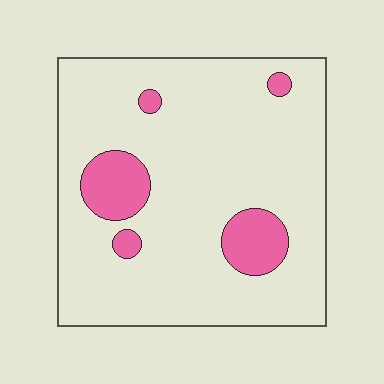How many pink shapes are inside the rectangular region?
5.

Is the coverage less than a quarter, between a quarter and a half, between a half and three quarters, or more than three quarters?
Less than a quarter.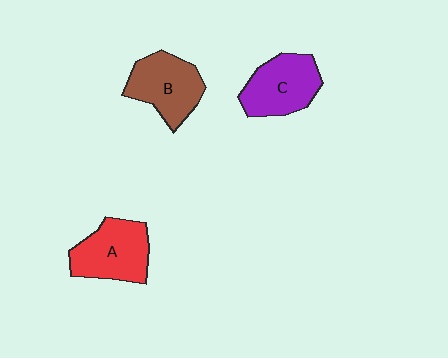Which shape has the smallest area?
Shape C (purple).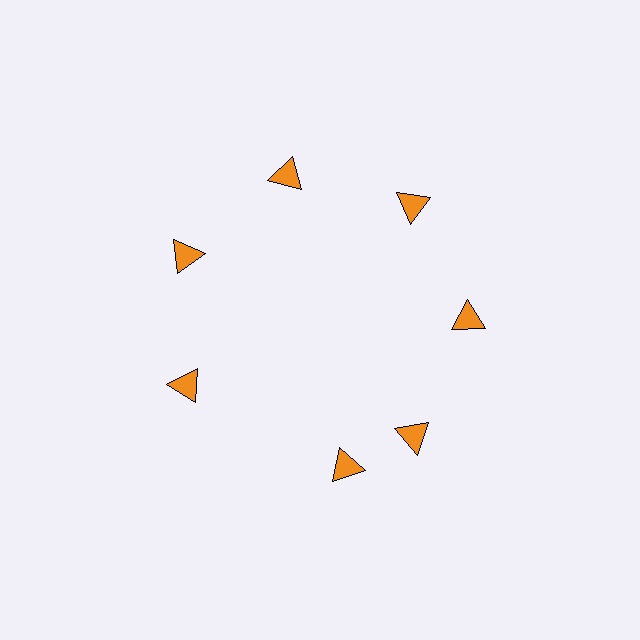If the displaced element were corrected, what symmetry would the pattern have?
It would have 7-fold rotational symmetry — the pattern would map onto itself every 51 degrees.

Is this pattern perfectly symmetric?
No. The 7 orange triangles are arranged in a ring, but one element near the 6 o'clock position is rotated out of alignment along the ring, breaking the 7-fold rotational symmetry.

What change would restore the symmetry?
The symmetry would be restored by rotating it back into even spacing with its neighbors so that all 7 triangles sit at equal angles and equal distance from the center.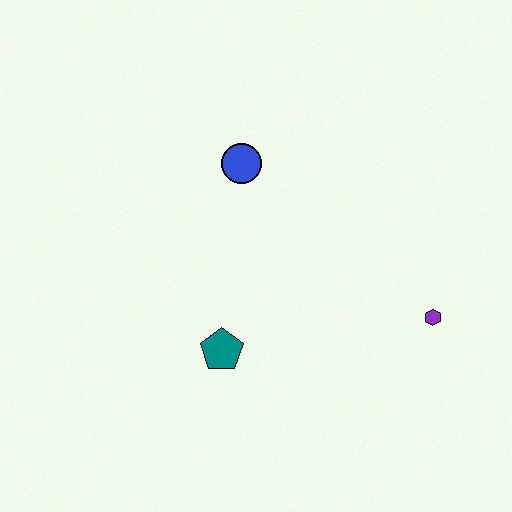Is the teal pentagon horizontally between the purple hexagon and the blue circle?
No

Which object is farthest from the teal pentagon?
The purple hexagon is farthest from the teal pentagon.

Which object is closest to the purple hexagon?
The teal pentagon is closest to the purple hexagon.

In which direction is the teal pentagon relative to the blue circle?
The teal pentagon is below the blue circle.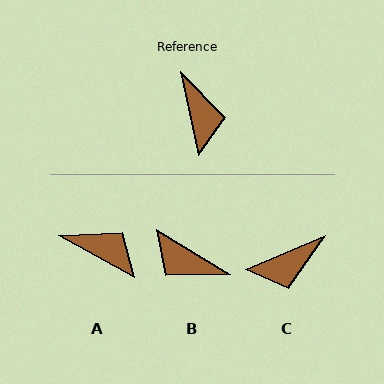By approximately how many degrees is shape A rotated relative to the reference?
Approximately 49 degrees counter-clockwise.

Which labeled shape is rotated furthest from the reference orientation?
B, about 133 degrees away.